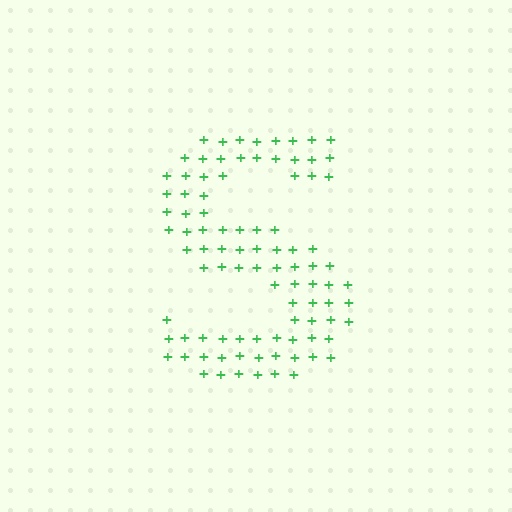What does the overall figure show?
The overall figure shows the letter S.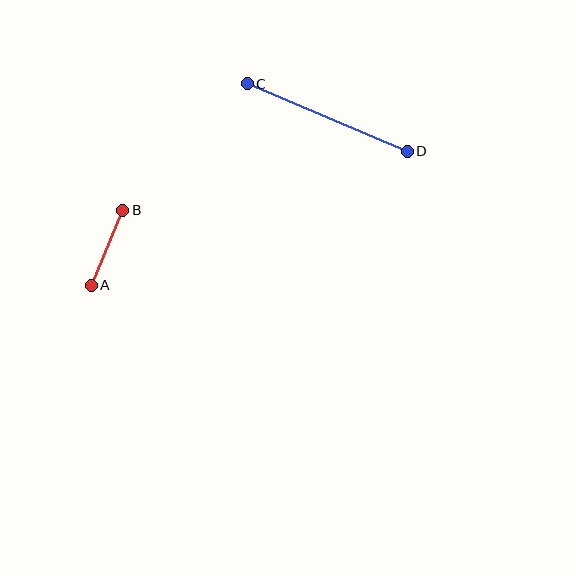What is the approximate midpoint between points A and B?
The midpoint is at approximately (107, 248) pixels.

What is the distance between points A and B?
The distance is approximately 81 pixels.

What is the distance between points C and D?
The distance is approximately 174 pixels.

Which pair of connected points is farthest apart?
Points C and D are farthest apart.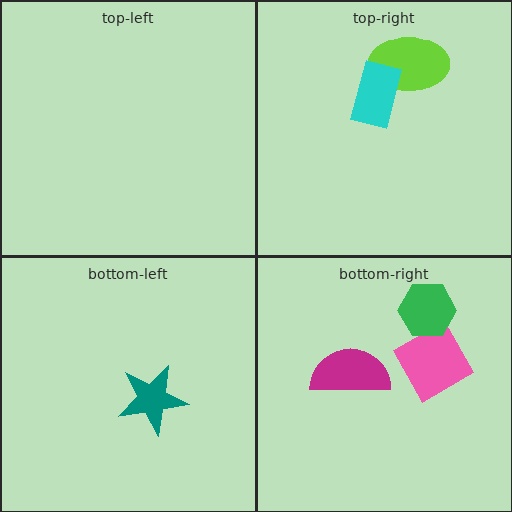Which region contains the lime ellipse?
The top-right region.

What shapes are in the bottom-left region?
The teal star.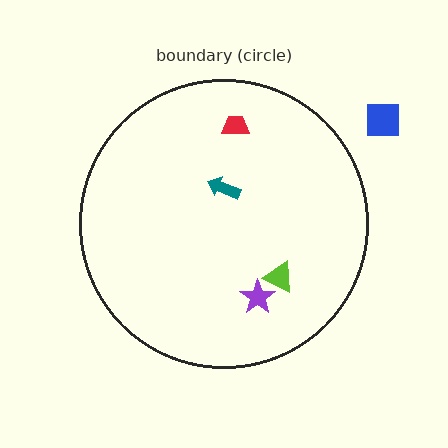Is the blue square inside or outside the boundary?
Outside.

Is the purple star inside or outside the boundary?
Inside.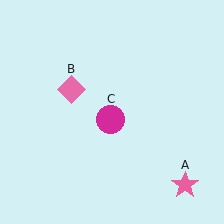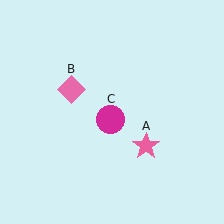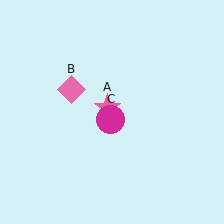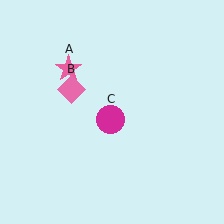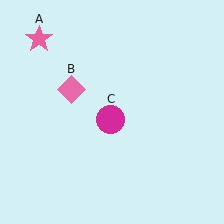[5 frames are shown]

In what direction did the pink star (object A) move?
The pink star (object A) moved up and to the left.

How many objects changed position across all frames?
1 object changed position: pink star (object A).